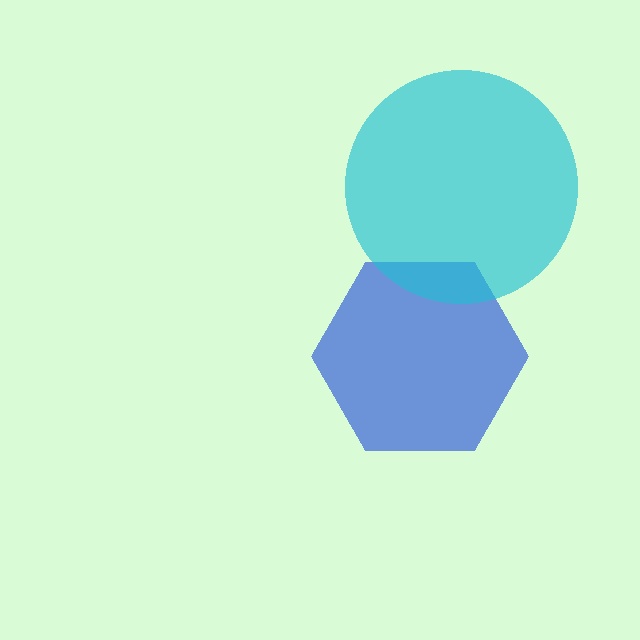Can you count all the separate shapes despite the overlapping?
Yes, there are 2 separate shapes.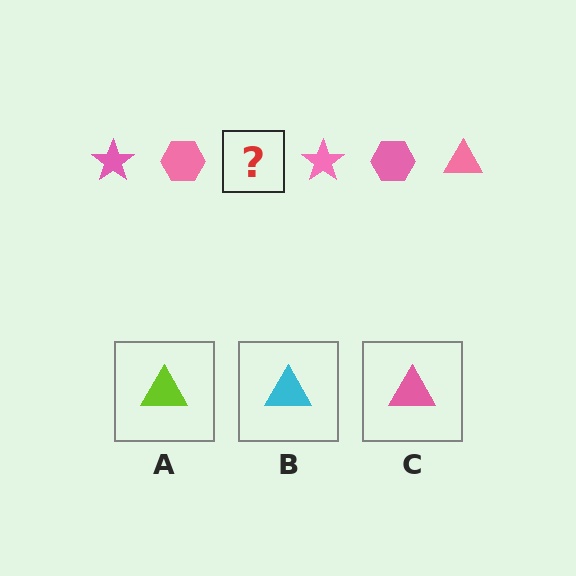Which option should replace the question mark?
Option C.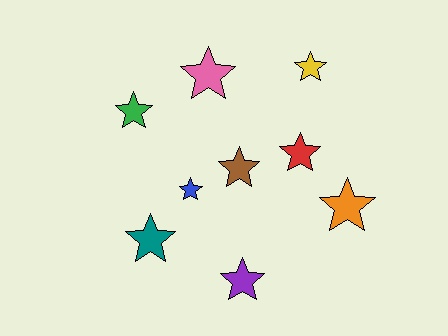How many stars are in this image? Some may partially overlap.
There are 9 stars.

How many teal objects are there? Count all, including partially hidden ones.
There is 1 teal object.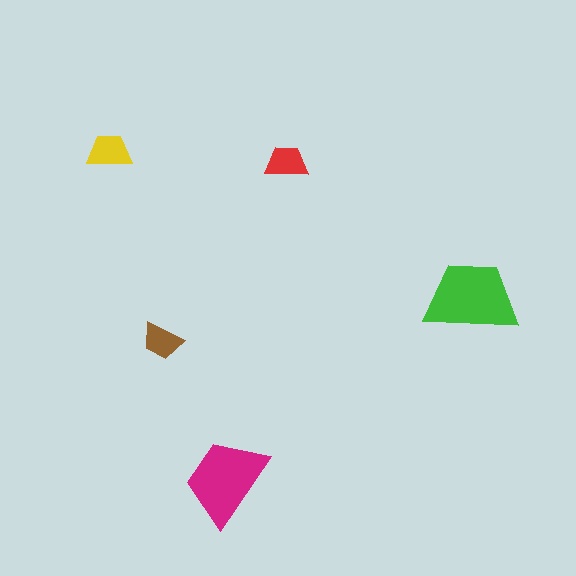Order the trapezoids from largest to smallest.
the green one, the magenta one, the yellow one, the red one, the brown one.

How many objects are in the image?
There are 5 objects in the image.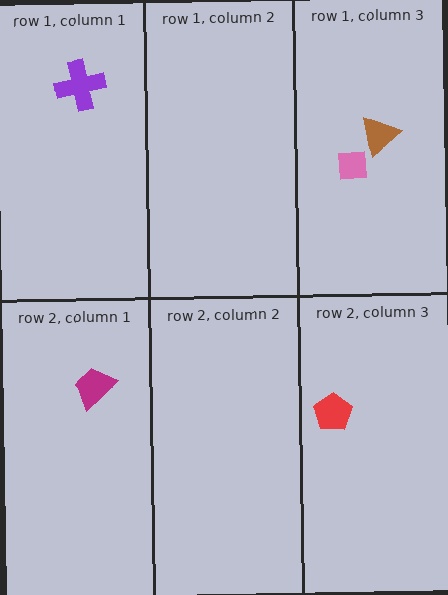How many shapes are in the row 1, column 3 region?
2.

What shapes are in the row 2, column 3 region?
The red pentagon.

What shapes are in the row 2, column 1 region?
The magenta trapezoid.